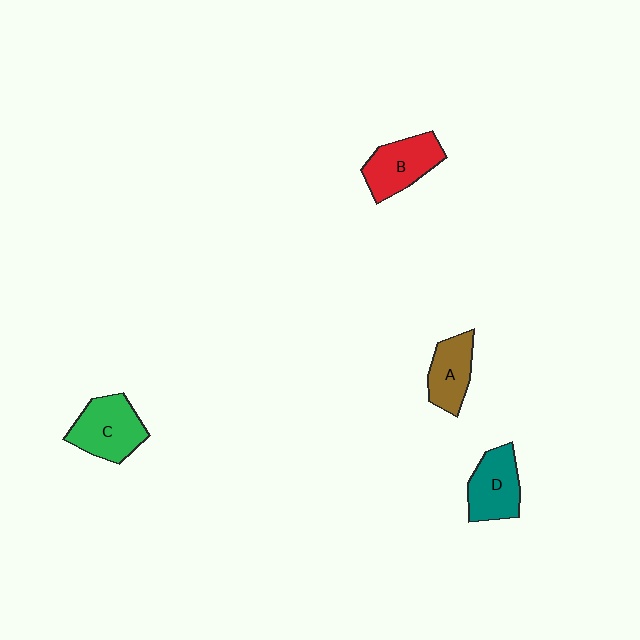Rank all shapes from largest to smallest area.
From largest to smallest: C (green), B (red), D (teal), A (brown).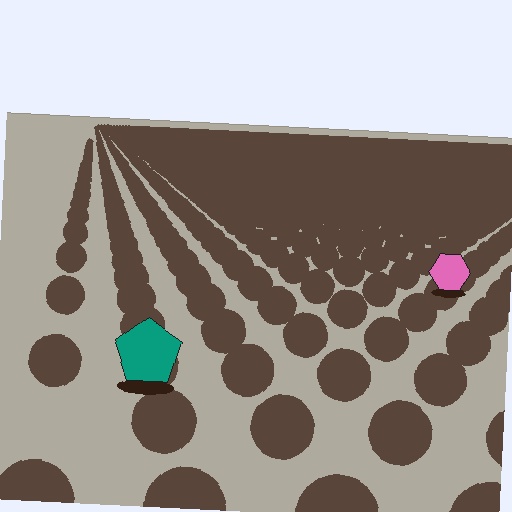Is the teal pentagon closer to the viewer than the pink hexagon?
Yes. The teal pentagon is closer — you can tell from the texture gradient: the ground texture is coarser near it.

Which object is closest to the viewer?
The teal pentagon is closest. The texture marks near it are larger and more spread out.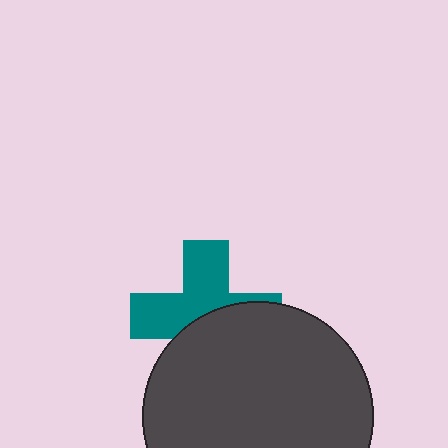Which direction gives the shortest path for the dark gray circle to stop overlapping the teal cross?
Moving down gives the shortest separation.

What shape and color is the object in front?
The object in front is a dark gray circle.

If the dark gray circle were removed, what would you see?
You would see the complete teal cross.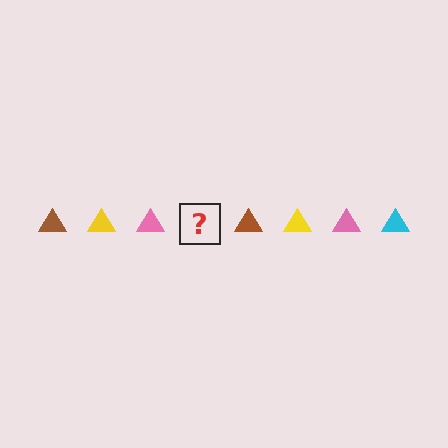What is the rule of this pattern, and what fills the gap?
The rule is that the pattern cycles through brown, yellow, pink, cyan triangles. The gap should be filled with a cyan triangle.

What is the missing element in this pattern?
The missing element is a cyan triangle.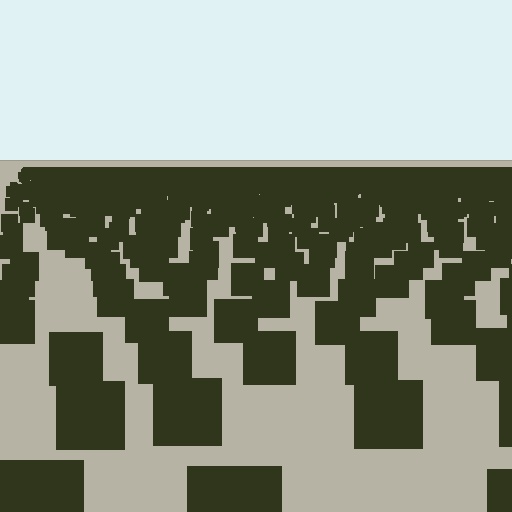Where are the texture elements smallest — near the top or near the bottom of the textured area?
Near the top.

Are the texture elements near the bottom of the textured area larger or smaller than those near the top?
Larger. Near the bottom, elements are closer to the viewer and appear at a bigger on-screen size.